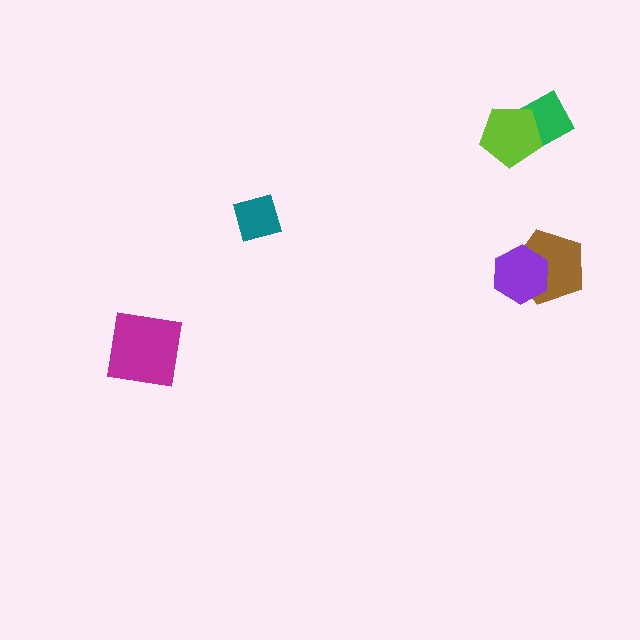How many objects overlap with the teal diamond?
0 objects overlap with the teal diamond.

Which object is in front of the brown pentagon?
The purple hexagon is in front of the brown pentagon.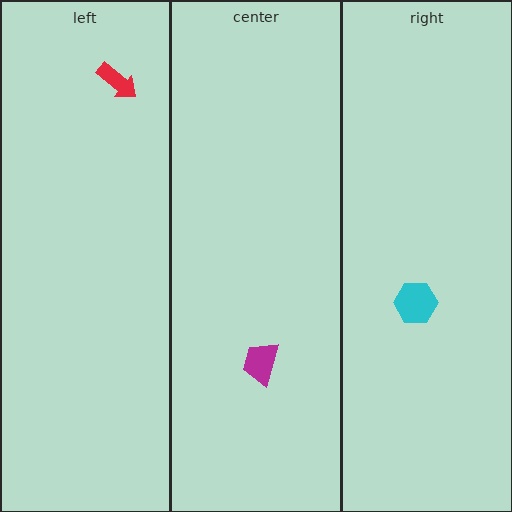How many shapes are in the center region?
1.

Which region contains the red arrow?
The left region.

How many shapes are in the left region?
1.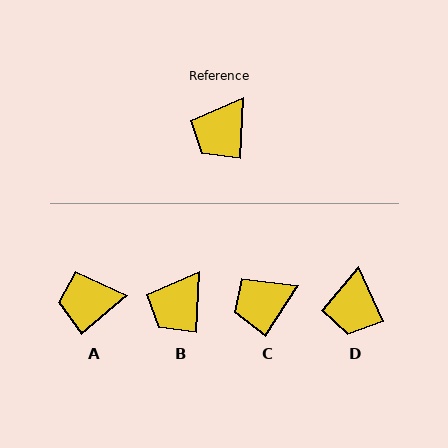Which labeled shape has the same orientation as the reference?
B.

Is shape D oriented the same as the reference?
No, it is off by about 27 degrees.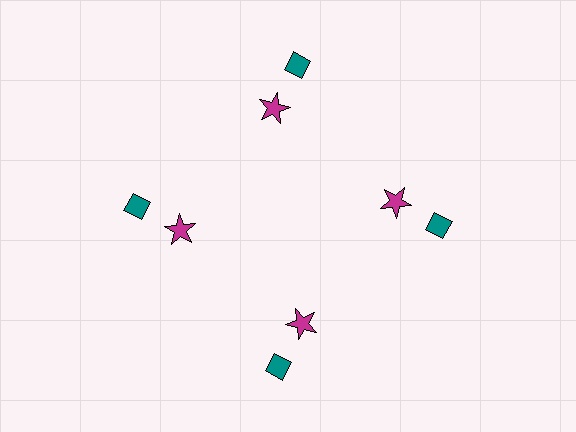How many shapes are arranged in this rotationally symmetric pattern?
There are 8 shapes, arranged in 4 groups of 2.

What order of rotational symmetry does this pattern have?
This pattern has 4-fold rotational symmetry.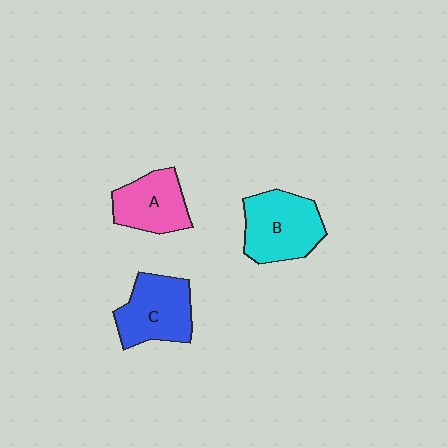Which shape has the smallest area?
Shape A (pink).